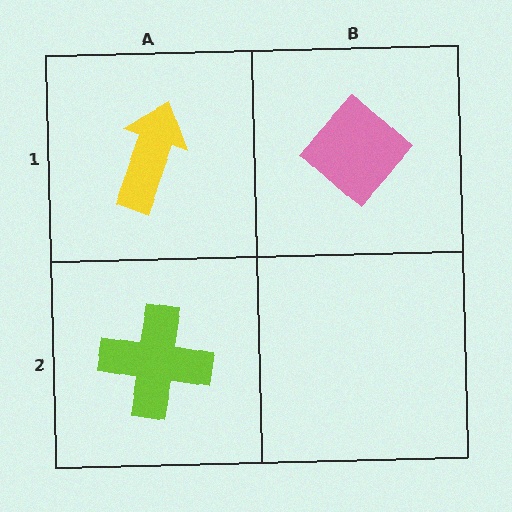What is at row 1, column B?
A pink diamond.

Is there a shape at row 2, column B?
No, that cell is empty.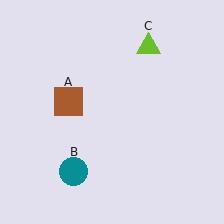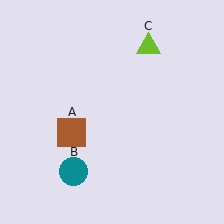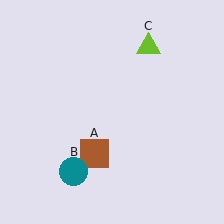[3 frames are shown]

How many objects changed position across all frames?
1 object changed position: brown square (object A).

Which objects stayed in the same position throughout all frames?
Teal circle (object B) and lime triangle (object C) remained stationary.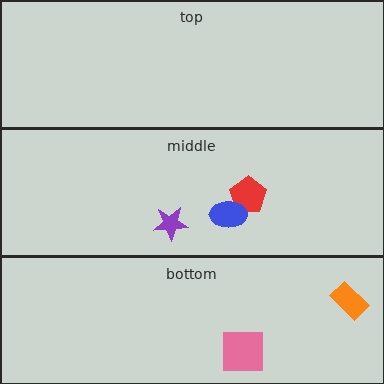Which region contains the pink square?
The bottom region.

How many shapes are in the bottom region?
2.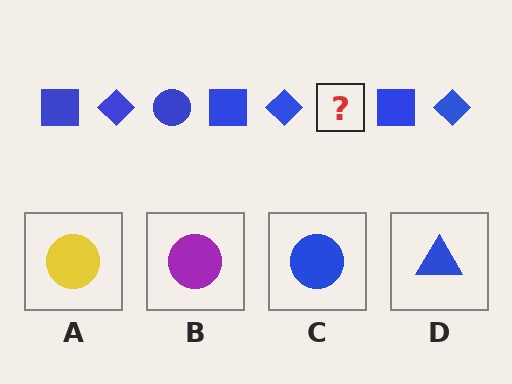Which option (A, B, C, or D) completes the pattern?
C.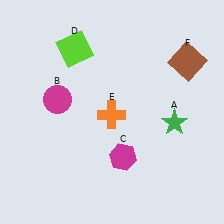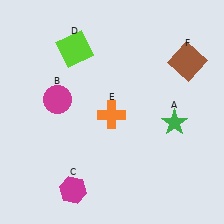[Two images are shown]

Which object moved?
The magenta hexagon (C) moved left.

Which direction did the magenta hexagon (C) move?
The magenta hexagon (C) moved left.